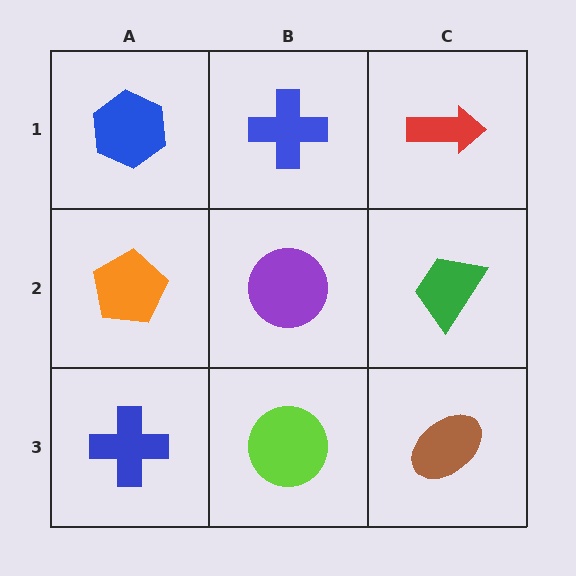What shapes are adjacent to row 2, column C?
A red arrow (row 1, column C), a brown ellipse (row 3, column C), a purple circle (row 2, column B).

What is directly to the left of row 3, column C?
A lime circle.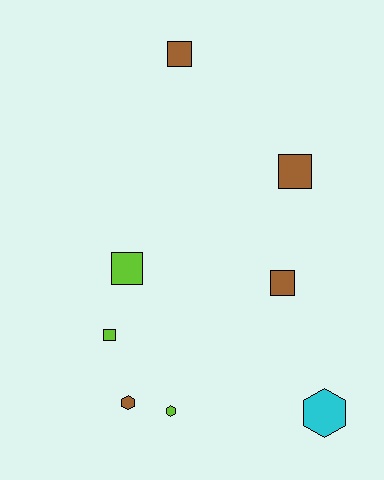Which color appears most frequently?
Brown, with 4 objects.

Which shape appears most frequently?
Square, with 5 objects.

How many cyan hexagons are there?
There is 1 cyan hexagon.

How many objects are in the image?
There are 8 objects.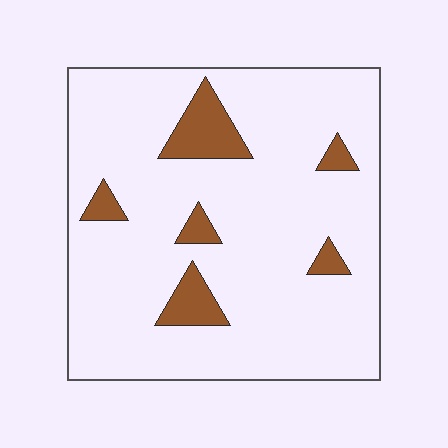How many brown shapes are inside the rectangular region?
6.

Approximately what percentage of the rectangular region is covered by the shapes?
Approximately 10%.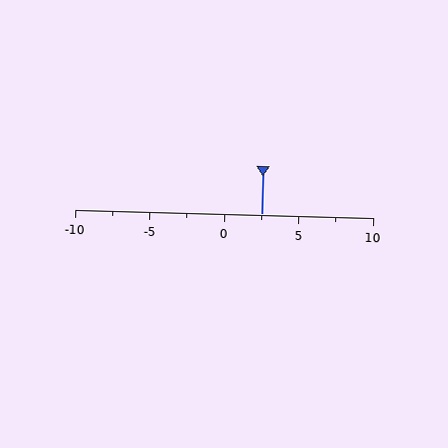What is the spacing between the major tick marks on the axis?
The major ticks are spaced 5 apart.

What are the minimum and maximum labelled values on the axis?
The axis runs from -10 to 10.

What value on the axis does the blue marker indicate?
The marker indicates approximately 2.5.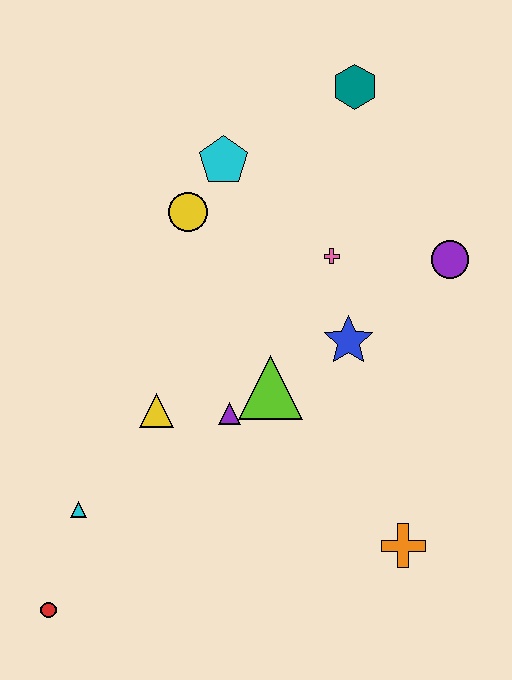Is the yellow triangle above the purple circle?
No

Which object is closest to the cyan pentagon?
The yellow circle is closest to the cyan pentagon.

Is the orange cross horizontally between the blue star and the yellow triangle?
No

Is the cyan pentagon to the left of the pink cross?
Yes